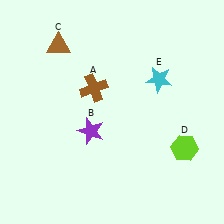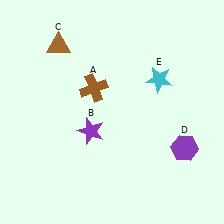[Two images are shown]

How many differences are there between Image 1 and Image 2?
There is 1 difference between the two images.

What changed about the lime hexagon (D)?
In Image 1, D is lime. In Image 2, it changed to purple.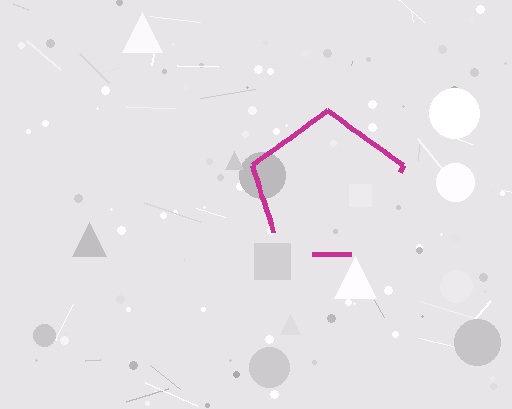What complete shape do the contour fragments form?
The contour fragments form a pentagon.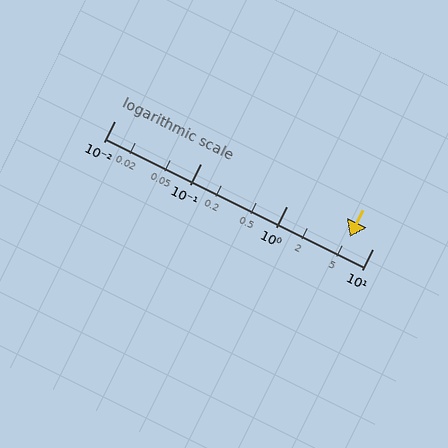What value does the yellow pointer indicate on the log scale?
The pointer indicates approximately 5.4.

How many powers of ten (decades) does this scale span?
The scale spans 3 decades, from 0.01 to 10.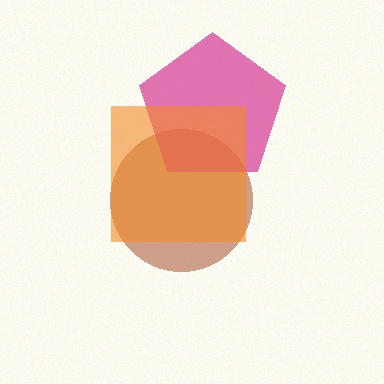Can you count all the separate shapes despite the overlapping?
Yes, there are 3 separate shapes.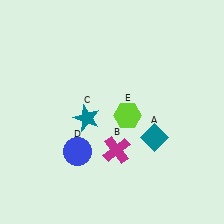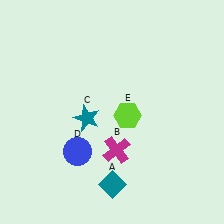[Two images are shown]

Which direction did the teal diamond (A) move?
The teal diamond (A) moved down.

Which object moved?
The teal diamond (A) moved down.